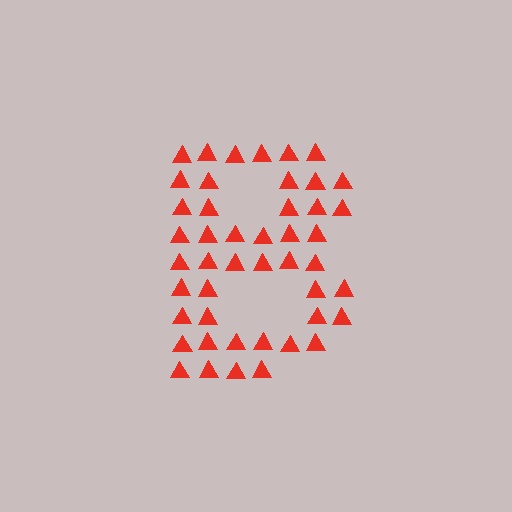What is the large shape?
The large shape is the letter B.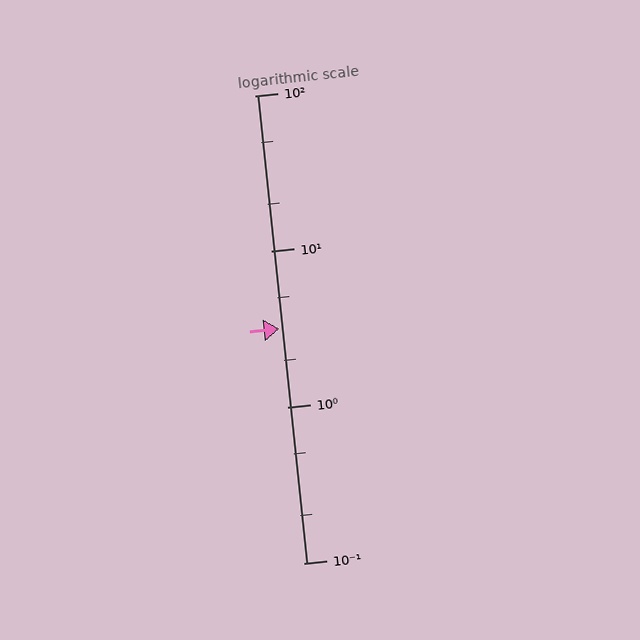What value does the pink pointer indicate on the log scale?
The pointer indicates approximately 3.2.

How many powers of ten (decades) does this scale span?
The scale spans 3 decades, from 0.1 to 100.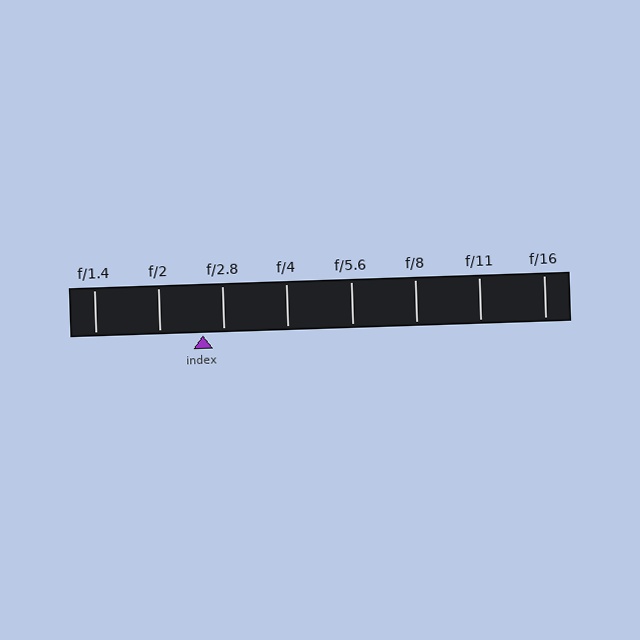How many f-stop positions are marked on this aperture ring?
There are 8 f-stop positions marked.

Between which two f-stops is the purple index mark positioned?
The index mark is between f/2 and f/2.8.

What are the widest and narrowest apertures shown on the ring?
The widest aperture shown is f/1.4 and the narrowest is f/16.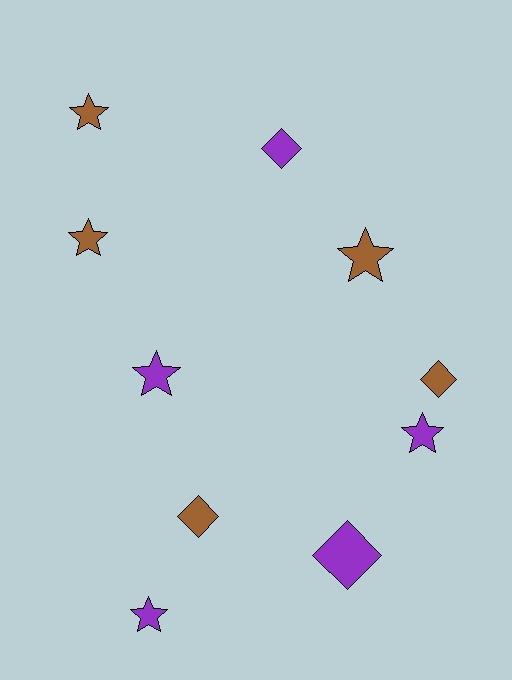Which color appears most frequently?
Brown, with 5 objects.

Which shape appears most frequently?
Star, with 6 objects.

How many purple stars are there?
There are 3 purple stars.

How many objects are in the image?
There are 10 objects.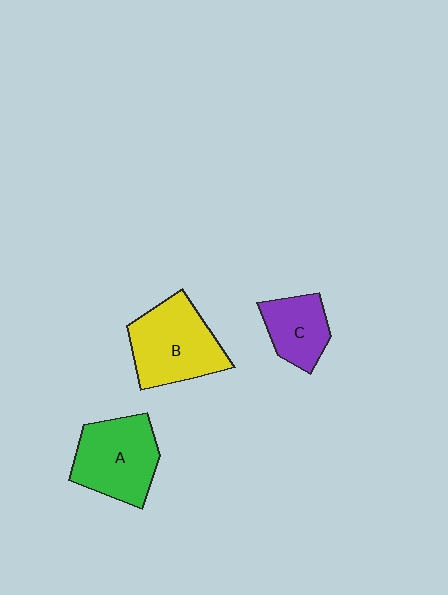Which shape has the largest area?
Shape B (yellow).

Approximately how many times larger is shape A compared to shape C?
Approximately 1.6 times.